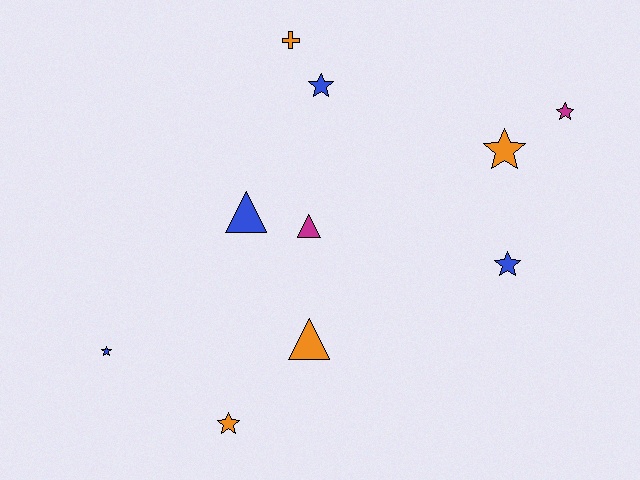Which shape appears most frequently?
Star, with 6 objects.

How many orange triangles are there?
There is 1 orange triangle.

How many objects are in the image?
There are 10 objects.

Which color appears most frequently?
Blue, with 4 objects.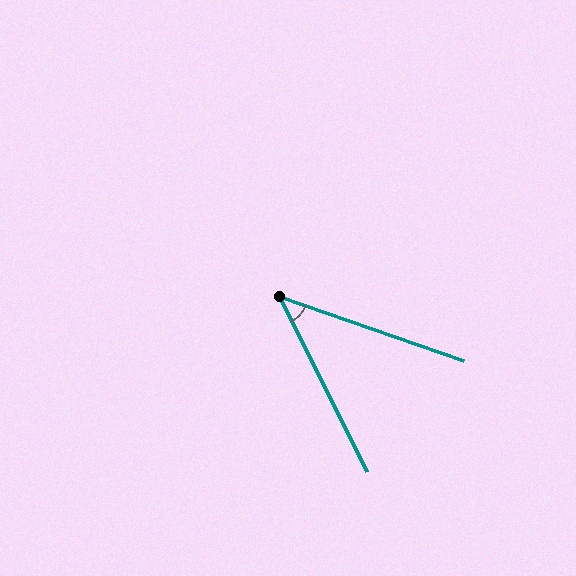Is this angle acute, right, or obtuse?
It is acute.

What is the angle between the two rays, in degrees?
Approximately 44 degrees.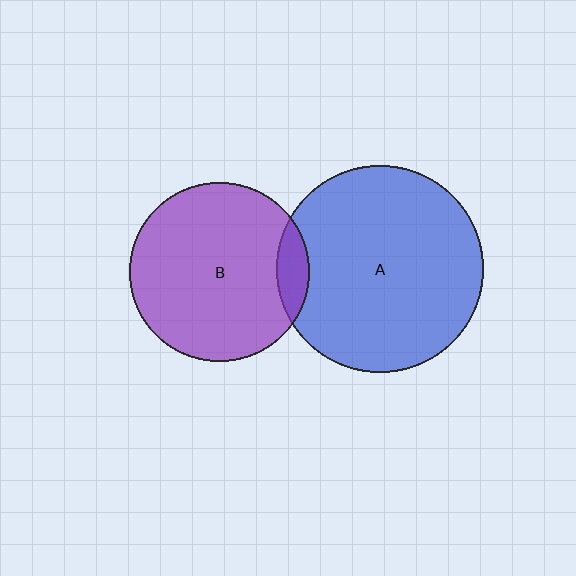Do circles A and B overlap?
Yes.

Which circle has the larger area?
Circle A (blue).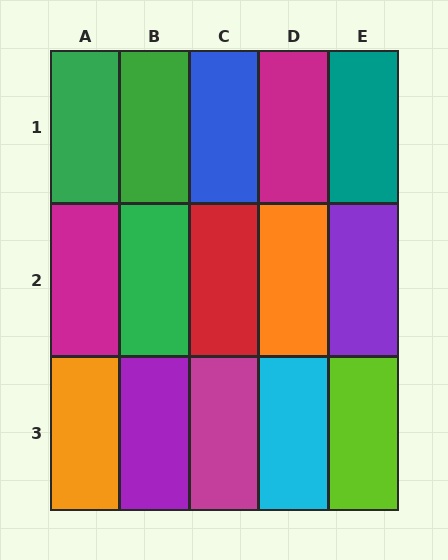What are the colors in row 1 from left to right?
Green, green, blue, magenta, teal.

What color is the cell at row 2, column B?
Green.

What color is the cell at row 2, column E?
Purple.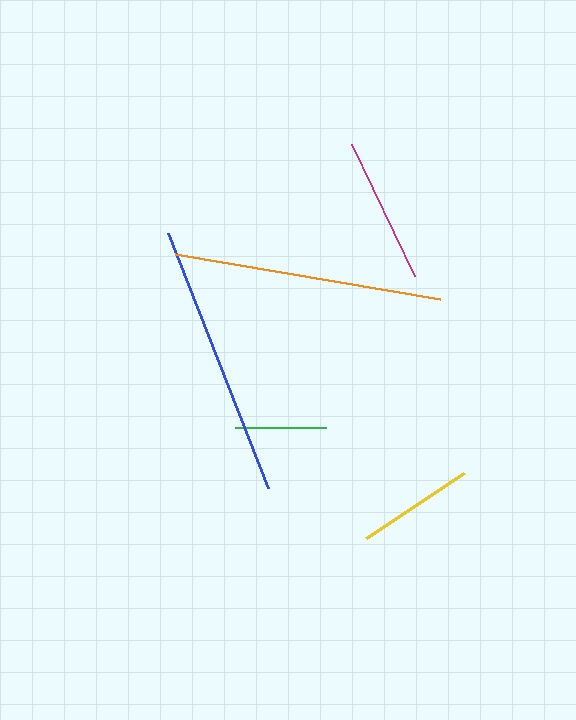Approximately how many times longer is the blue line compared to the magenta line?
The blue line is approximately 1.9 times the length of the magenta line.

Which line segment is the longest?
The blue line is the longest at approximately 275 pixels.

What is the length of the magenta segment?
The magenta segment is approximately 147 pixels long.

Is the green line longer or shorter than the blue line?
The blue line is longer than the green line.